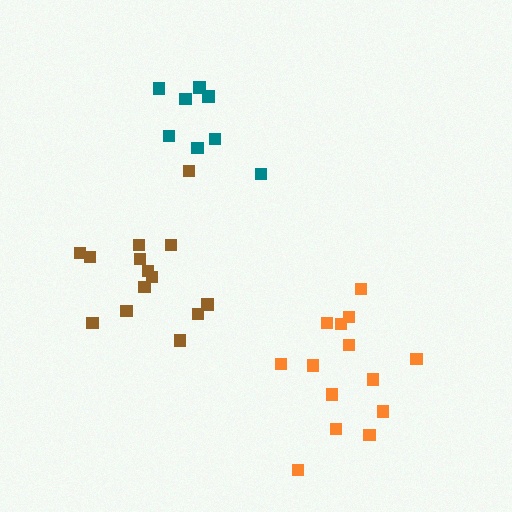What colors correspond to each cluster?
The clusters are colored: teal, orange, brown.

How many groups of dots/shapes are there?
There are 3 groups.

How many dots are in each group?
Group 1: 8 dots, Group 2: 14 dots, Group 3: 14 dots (36 total).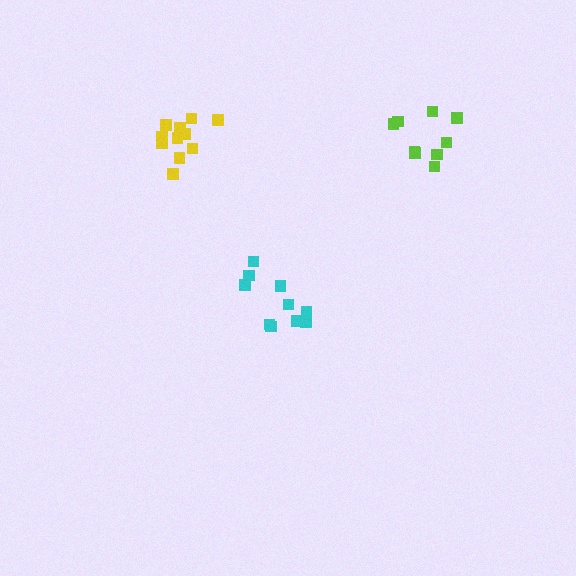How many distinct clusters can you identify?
There are 3 distinct clusters.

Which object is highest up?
The lime cluster is topmost.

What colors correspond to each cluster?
The clusters are colored: cyan, lime, yellow.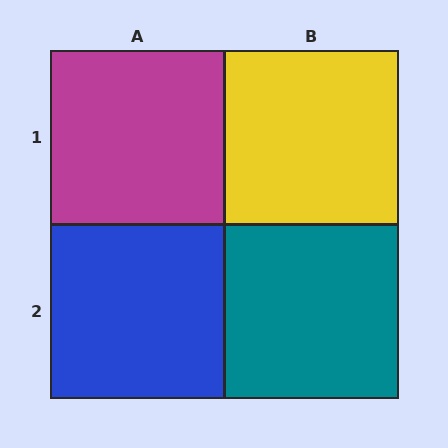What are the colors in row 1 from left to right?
Magenta, yellow.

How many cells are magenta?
1 cell is magenta.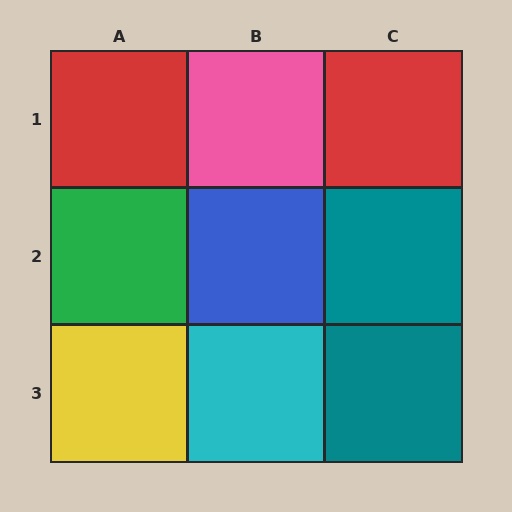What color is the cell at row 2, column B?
Blue.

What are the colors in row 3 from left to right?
Yellow, cyan, teal.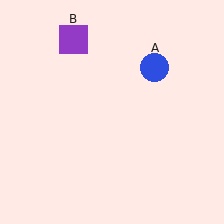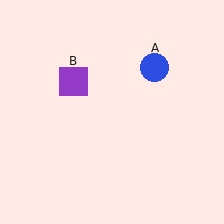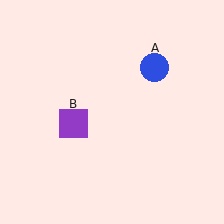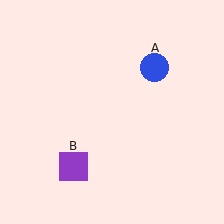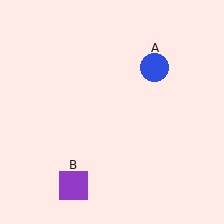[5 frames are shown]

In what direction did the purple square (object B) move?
The purple square (object B) moved down.